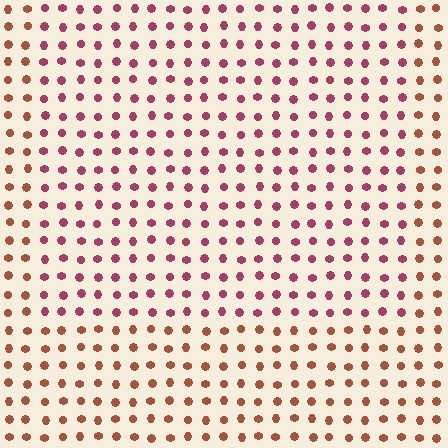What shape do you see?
I see a rectangle.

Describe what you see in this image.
The image is filled with small brown elements in a uniform arrangement. A rectangle-shaped region is visible where the elements are tinted to a slightly different hue, forming a subtle color boundary.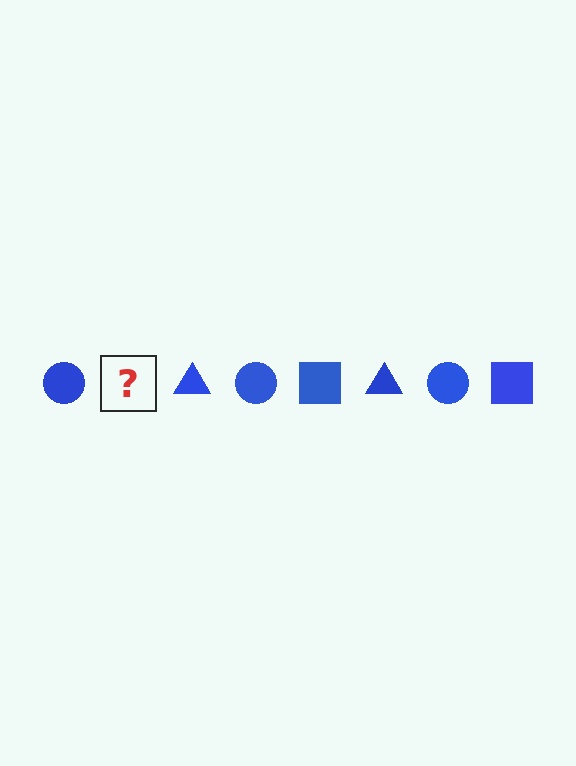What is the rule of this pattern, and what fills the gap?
The rule is that the pattern cycles through circle, square, triangle shapes in blue. The gap should be filled with a blue square.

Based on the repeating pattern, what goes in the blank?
The blank should be a blue square.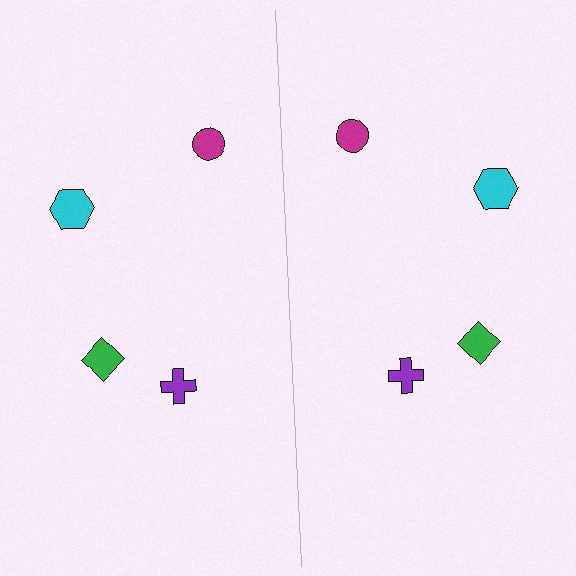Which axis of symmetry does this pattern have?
The pattern has a vertical axis of symmetry running through the center of the image.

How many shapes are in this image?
There are 8 shapes in this image.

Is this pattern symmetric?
Yes, this pattern has bilateral (reflection) symmetry.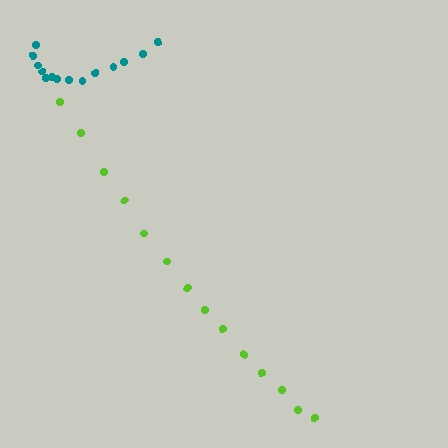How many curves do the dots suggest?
There are 2 distinct paths.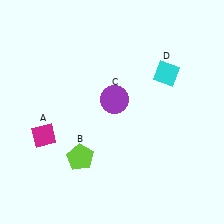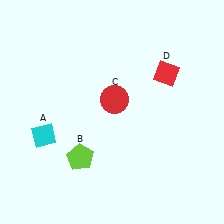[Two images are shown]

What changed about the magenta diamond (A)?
In Image 1, A is magenta. In Image 2, it changed to cyan.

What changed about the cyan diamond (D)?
In Image 1, D is cyan. In Image 2, it changed to red.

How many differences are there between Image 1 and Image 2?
There are 3 differences between the two images.